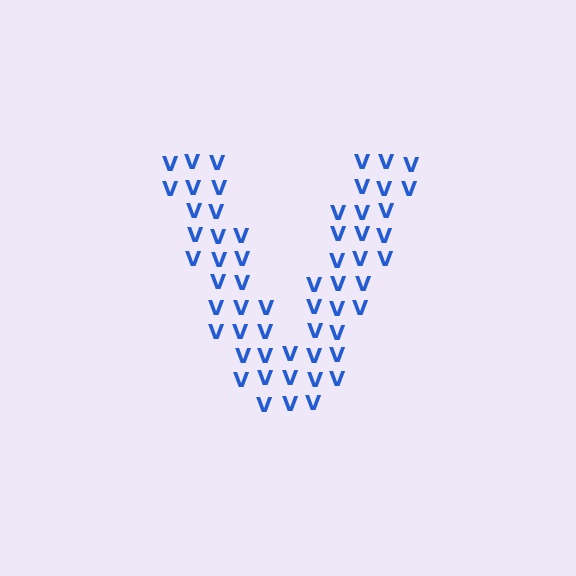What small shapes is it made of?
It is made of small letter V's.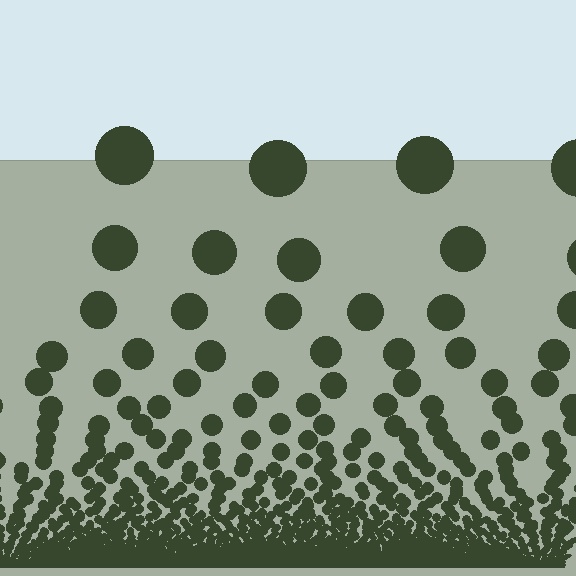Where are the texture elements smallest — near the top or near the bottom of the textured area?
Near the bottom.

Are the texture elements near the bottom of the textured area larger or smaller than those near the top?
Smaller. The gradient is inverted — elements near the bottom are smaller and denser.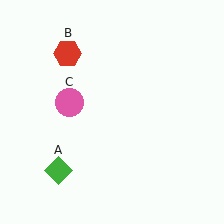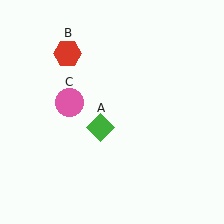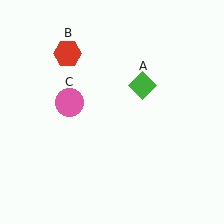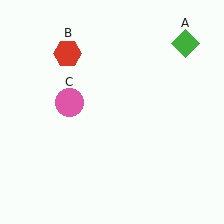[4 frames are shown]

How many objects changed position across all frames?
1 object changed position: green diamond (object A).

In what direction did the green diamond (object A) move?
The green diamond (object A) moved up and to the right.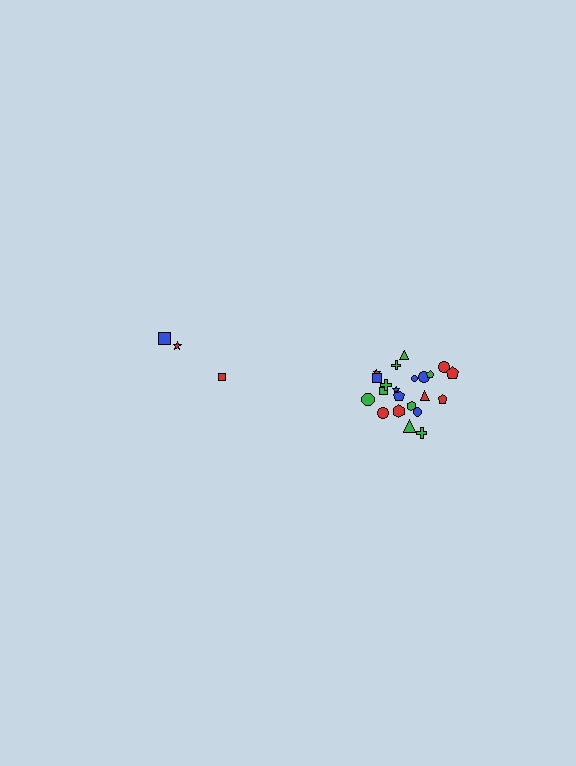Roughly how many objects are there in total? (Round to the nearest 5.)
Roughly 25 objects in total.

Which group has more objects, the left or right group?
The right group.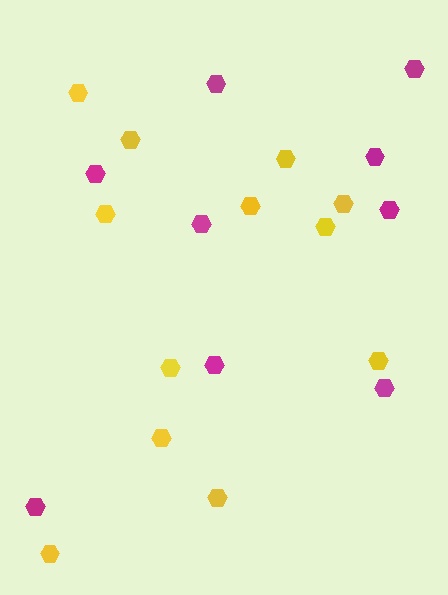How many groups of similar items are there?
There are 2 groups: one group of yellow hexagons (12) and one group of magenta hexagons (9).